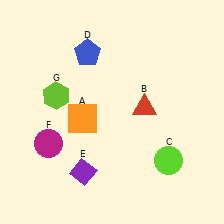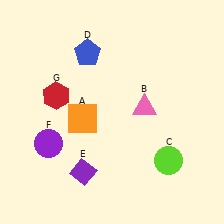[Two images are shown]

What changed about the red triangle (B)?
In Image 1, B is red. In Image 2, it changed to pink.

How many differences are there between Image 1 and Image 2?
There are 3 differences between the two images.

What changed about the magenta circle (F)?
In Image 1, F is magenta. In Image 2, it changed to purple.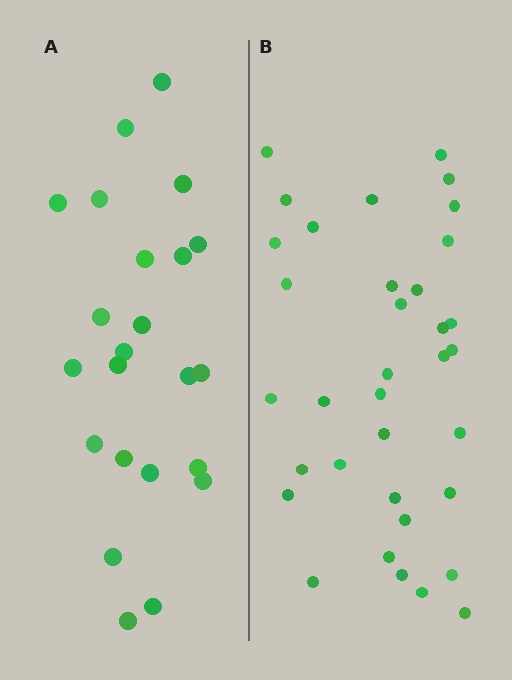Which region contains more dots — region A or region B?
Region B (the right region) has more dots.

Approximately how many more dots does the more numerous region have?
Region B has roughly 12 or so more dots than region A.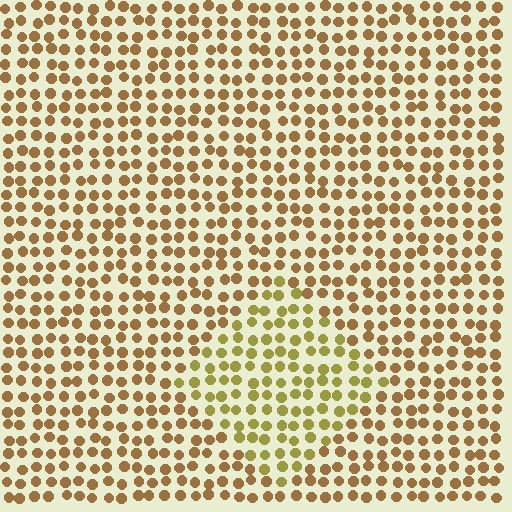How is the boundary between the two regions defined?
The boundary is defined purely by a slight shift in hue (about 28 degrees). Spacing, size, and orientation are identical on both sides.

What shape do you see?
I see a diamond.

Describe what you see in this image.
The image is filled with small brown elements in a uniform arrangement. A diamond-shaped region is visible where the elements are tinted to a slightly different hue, forming a subtle color boundary.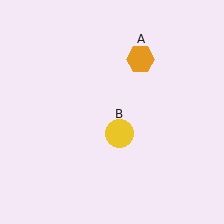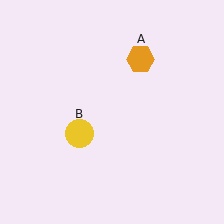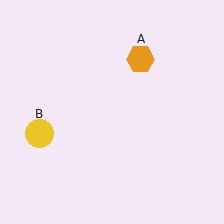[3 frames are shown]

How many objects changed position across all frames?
1 object changed position: yellow circle (object B).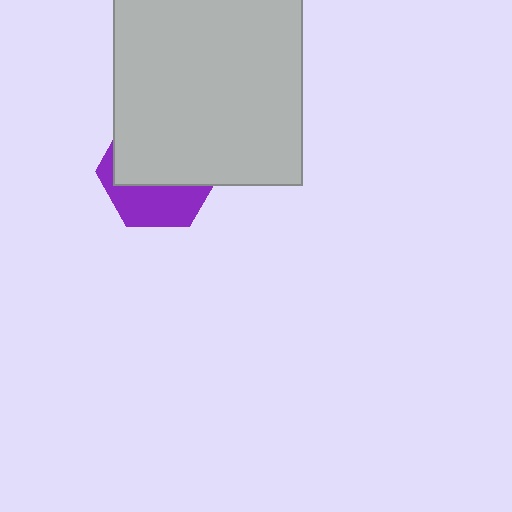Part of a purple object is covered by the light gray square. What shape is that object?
It is a hexagon.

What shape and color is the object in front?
The object in front is a light gray square.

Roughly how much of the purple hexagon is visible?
A small part of it is visible (roughly 39%).